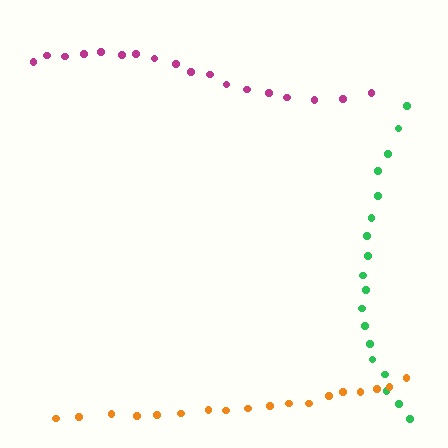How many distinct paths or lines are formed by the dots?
There are 3 distinct paths.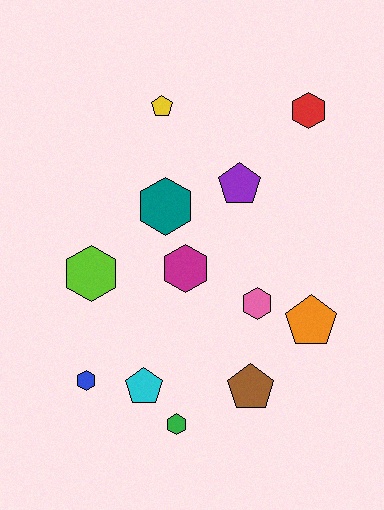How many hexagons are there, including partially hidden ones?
There are 7 hexagons.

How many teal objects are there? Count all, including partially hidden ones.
There is 1 teal object.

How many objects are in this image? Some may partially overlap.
There are 12 objects.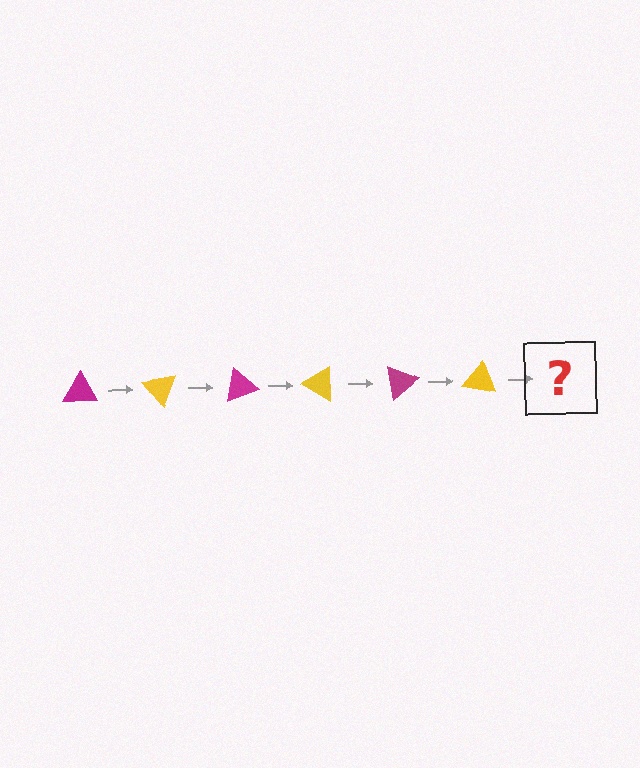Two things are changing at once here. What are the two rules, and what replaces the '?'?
The two rules are that it rotates 50 degrees each step and the color cycles through magenta and yellow. The '?' should be a magenta triangle, rotated 300 degrees from the start.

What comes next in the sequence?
The next element should be a magenta triangle, rotated 300 degrees from the start.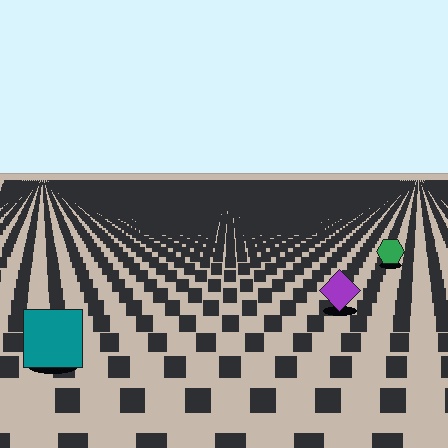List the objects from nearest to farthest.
From nearest to farthest: the teal square, the purple diamond, the green hexagon.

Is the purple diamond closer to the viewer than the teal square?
No. The teal square is closer — you can tell from the texture gradient: the ground texture is coarser near it.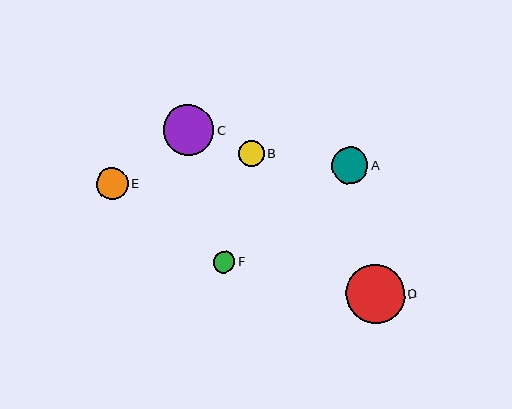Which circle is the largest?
Circle D is the largest with a size of approximately 59 pixels.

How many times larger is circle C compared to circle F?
Circle C is approximately 2.3 times the size of circle F.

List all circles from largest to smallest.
From largest to smallest: D, C, A, E, B, F.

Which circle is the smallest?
Circle F is the smallest with a size of approximately 22 pixels.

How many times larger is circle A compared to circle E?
Circle A is approximately 1.2 times the size of circle E.